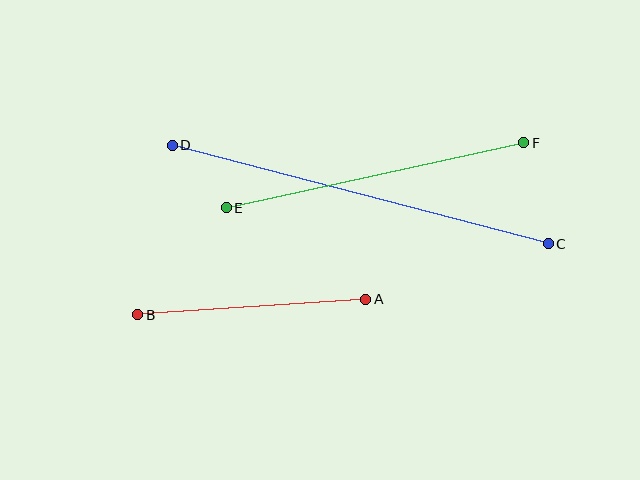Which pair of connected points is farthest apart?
Points C and D are farthest apart.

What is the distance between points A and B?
The distance is approximately 228 pixels.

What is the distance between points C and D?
The distance is approximately 388 pixels.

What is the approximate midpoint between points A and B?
The midpoint is at approximately (252, 307) pixels.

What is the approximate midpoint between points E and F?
The midpoint is at approximately (375, 175) pixels.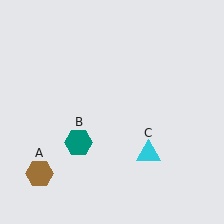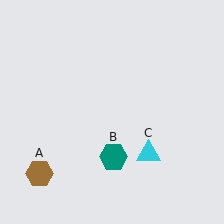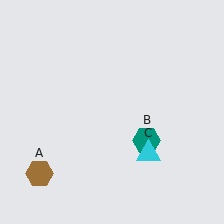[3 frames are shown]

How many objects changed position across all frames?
1 object changed position: teal hexagon (object B).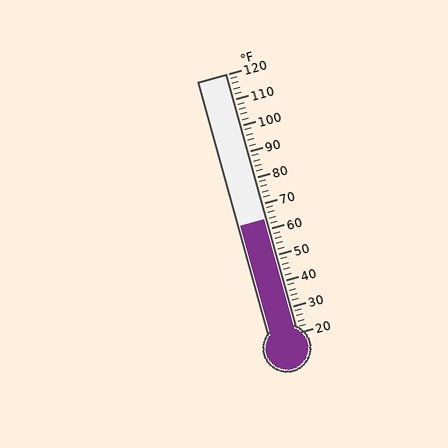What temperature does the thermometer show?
The thermometer shows approximately 64°F.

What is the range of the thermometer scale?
The thermometer scale ranges from 20°F to 120°F.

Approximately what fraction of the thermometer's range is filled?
The thermometer is filled to approximately 45% of its range.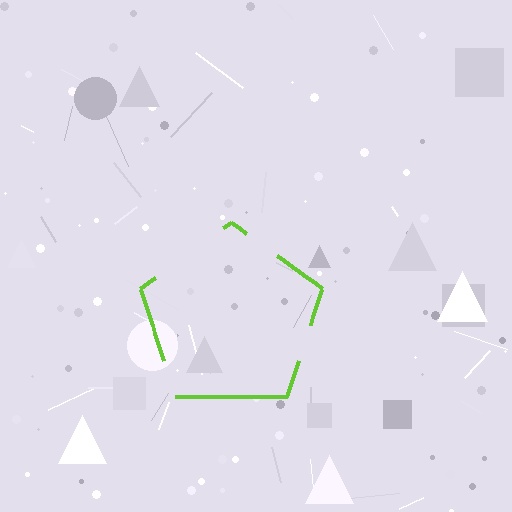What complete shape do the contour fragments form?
The contour fragments form a pentagon.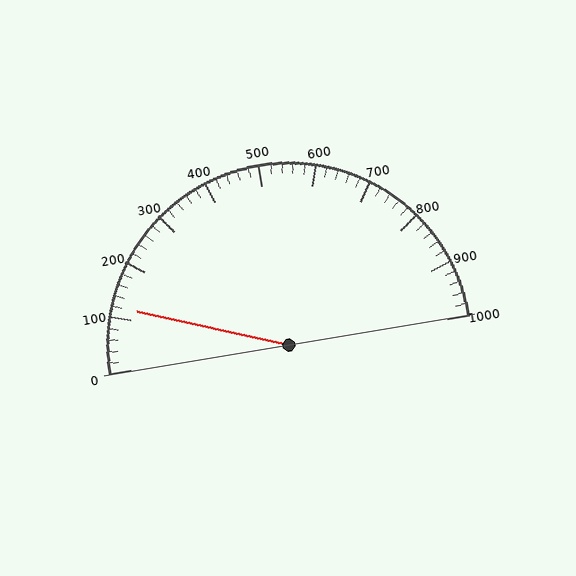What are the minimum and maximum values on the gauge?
The gauge ranges from 0 to 1000.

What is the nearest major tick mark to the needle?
The nearest major tick mark is 100.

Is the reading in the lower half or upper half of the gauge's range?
The reading is in the lower half of the range (0 to 1000).